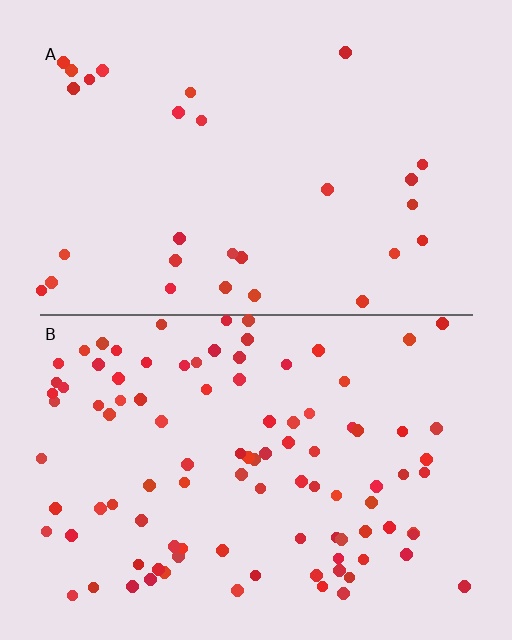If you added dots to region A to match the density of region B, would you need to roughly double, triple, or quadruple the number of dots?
Approximately triple.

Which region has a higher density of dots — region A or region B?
B (the bottom).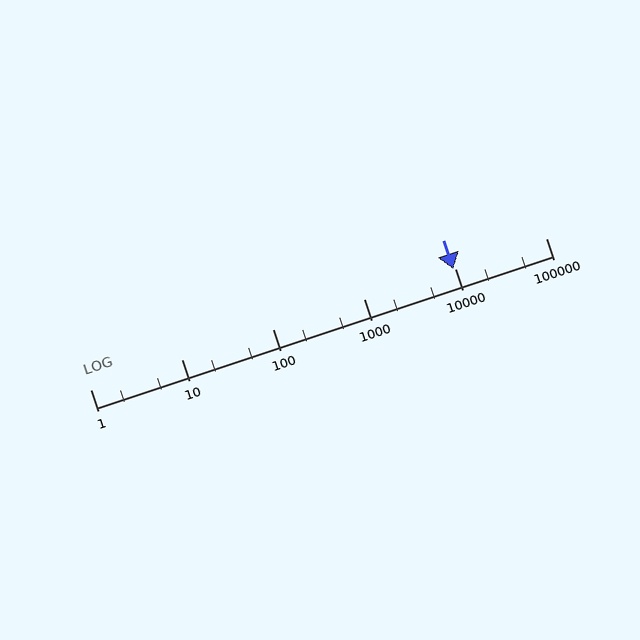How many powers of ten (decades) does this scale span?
The scale spans 5 decades, from 1 to 100000.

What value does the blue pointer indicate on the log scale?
The pointer indicates approximately 9700.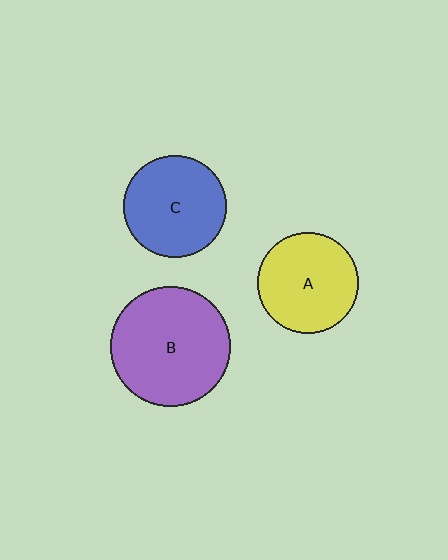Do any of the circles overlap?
No, none of the circles overlap.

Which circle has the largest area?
Circle B (purple).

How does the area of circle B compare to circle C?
Approximately 1.4 times.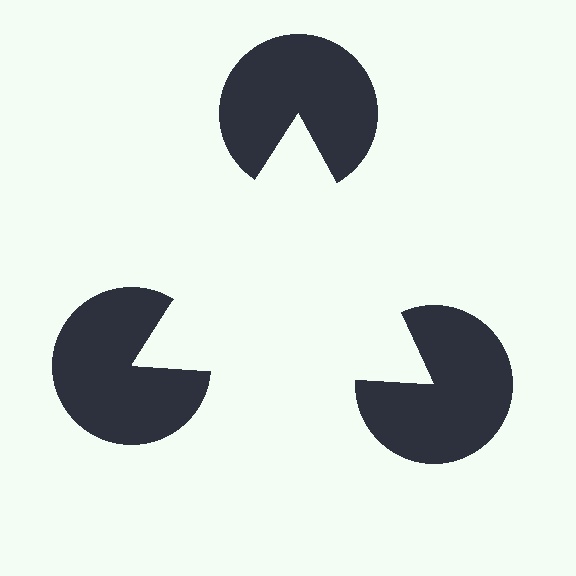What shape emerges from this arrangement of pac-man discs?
An illusory triangle — its edges are inferred from the aligned wedge cuts in the pac-man discs, not physically drawn.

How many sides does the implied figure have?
3 sides.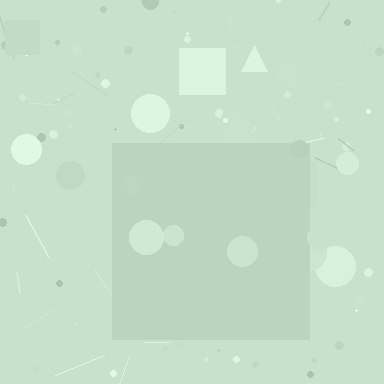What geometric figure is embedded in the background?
A square is embedded in the background.